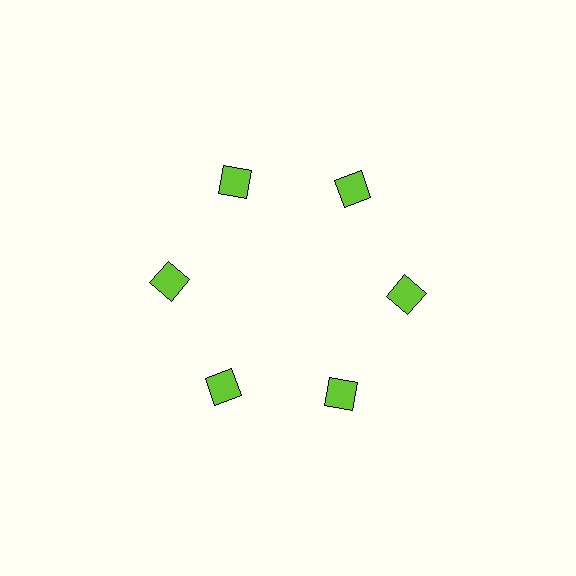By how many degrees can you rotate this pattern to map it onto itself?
The pattern maps onto itself every 60 degrees of rotation.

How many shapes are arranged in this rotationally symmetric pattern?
There are 6 shapes, arranged in 6 groups of 1.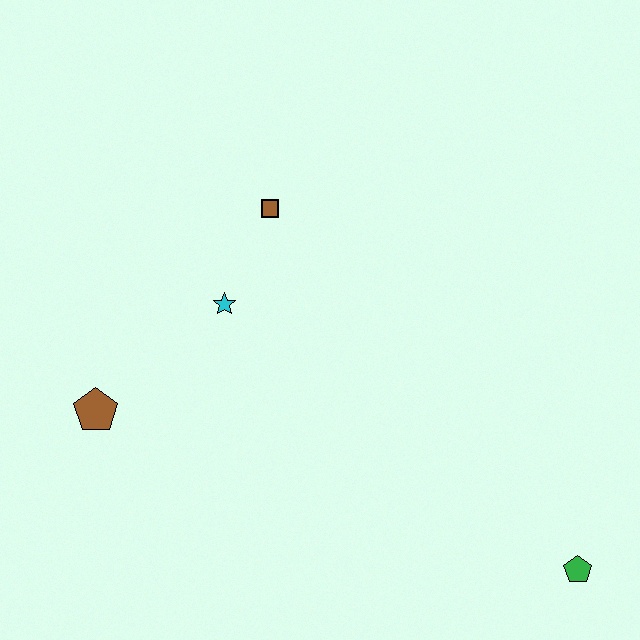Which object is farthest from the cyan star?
The green pentagon is farthest from the cyan star.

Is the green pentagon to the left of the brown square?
No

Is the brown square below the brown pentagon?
No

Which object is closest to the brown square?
The cyan star is closest to the brown square.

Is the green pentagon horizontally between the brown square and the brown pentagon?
No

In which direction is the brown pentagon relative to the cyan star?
The brown pentagon is to the left of the cyan star.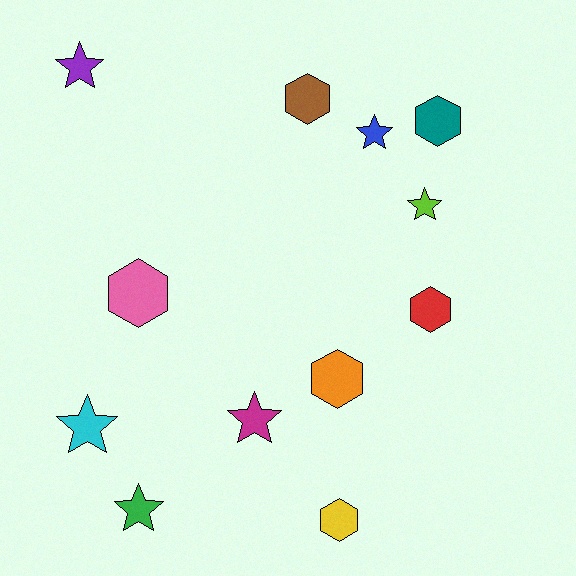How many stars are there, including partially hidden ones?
There are 6 stars.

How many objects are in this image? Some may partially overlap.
There are 12 objects.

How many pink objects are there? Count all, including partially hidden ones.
There is 1 pink object.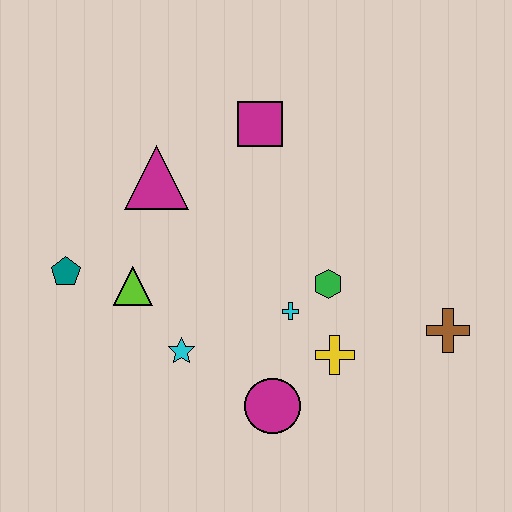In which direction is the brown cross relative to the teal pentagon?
The brown cross is to the right of the teal pentagon.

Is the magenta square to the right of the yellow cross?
No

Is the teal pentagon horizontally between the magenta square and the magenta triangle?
No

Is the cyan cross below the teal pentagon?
Yes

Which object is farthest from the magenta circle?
The magenta square is farthest from the magenta circle.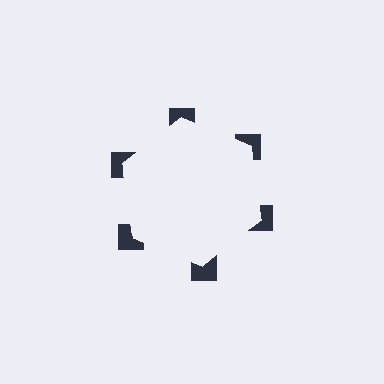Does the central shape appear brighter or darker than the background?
It typically appears slightly brighter than the background, even though no actual brightness change is drawn.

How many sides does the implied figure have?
6 sides.